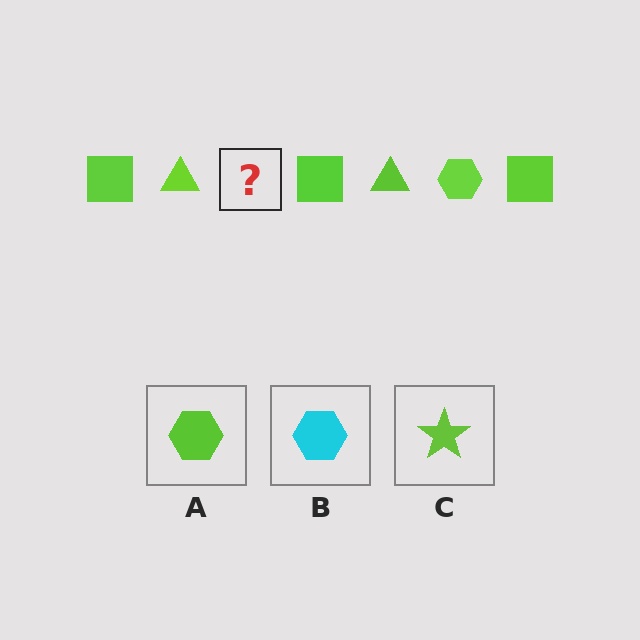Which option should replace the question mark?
Option A.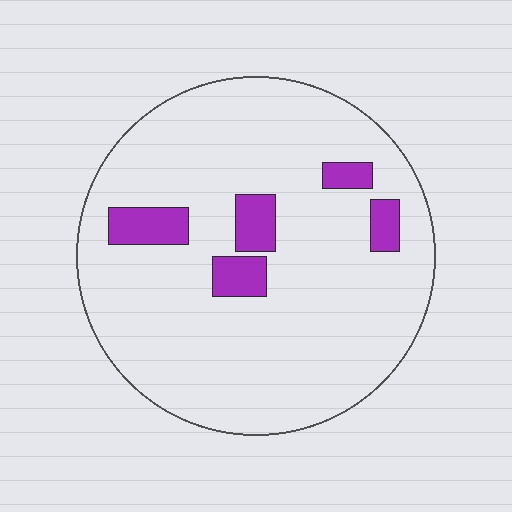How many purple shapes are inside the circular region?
5.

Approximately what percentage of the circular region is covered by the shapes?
Approximately 10%.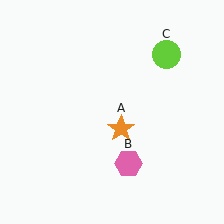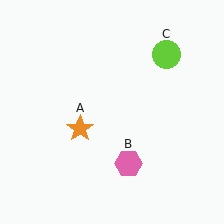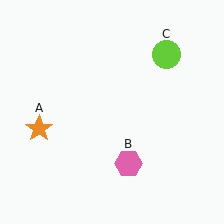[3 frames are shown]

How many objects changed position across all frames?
1 object changed position: orange star (object A).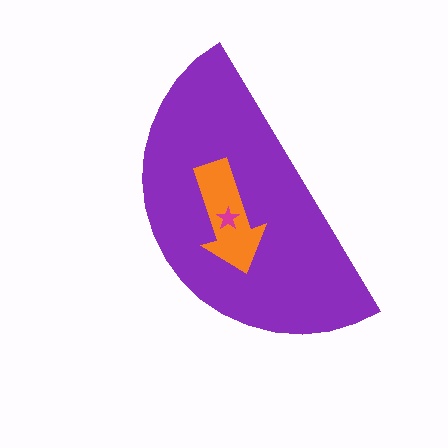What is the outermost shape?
The purple semicircle.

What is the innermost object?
The magenta star.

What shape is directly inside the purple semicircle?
The orange arrow.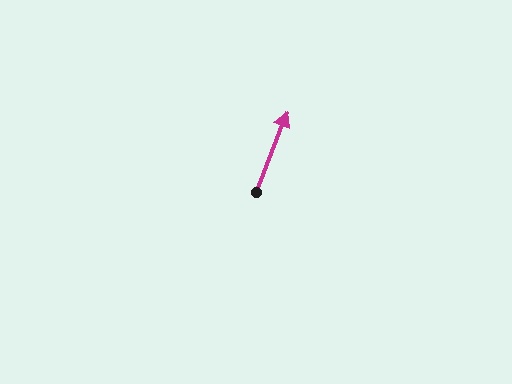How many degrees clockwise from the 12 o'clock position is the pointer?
Approximately 21 degrees.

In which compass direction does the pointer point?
North.